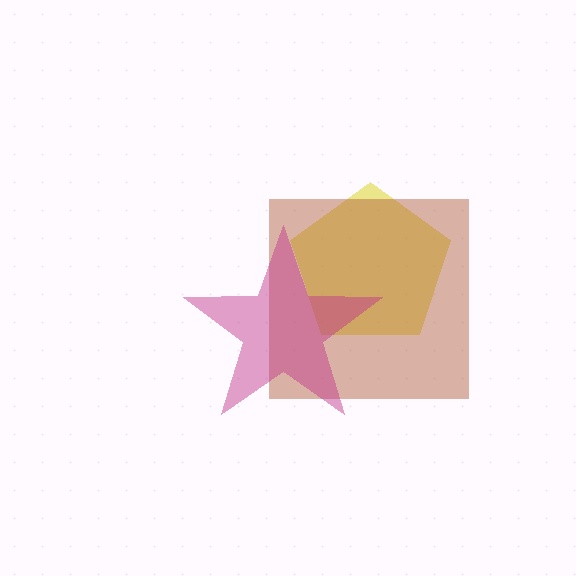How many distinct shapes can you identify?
There are 3 distinct shapes: a yellow pentagon, a brown square, a magenta star.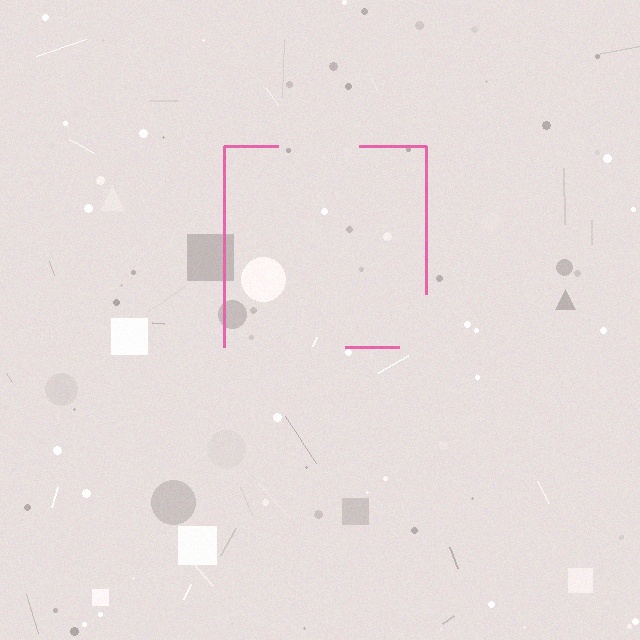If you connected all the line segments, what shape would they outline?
They would outline a square.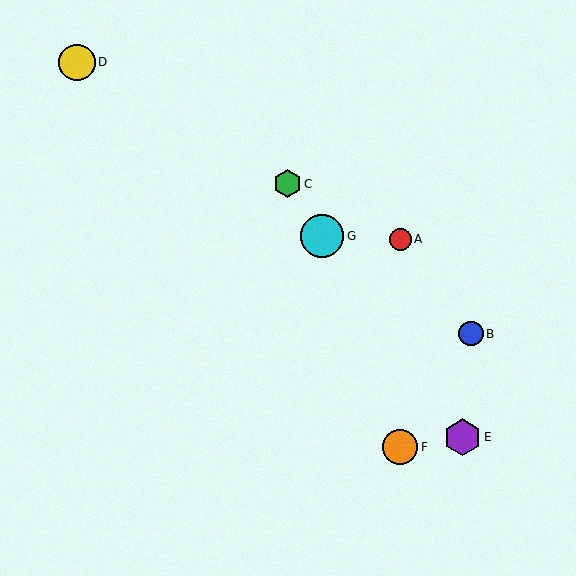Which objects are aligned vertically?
Objects A, F are aligned vertically.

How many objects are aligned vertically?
2 objects (A, F) are aligned vertically.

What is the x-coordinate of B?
Object B is at x≈471.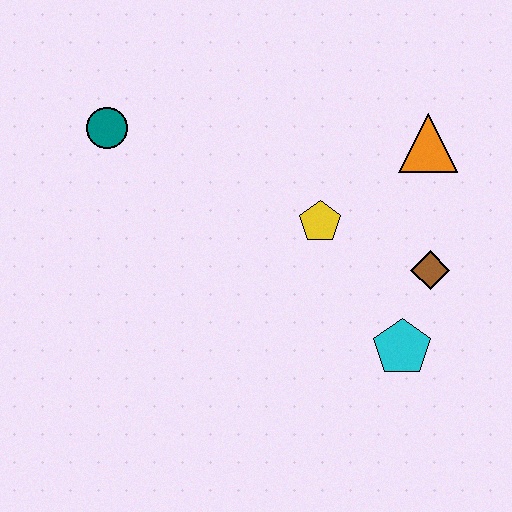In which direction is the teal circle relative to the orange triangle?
The teal circle is to the left of the orange triangle.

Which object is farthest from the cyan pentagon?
The teal circle is farthest from the cyan pentagon.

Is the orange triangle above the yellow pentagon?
Yes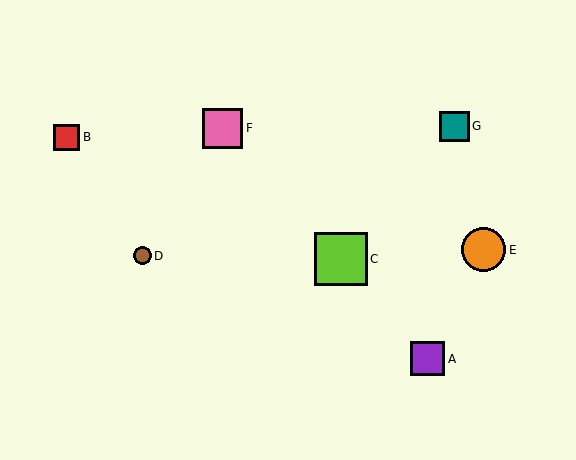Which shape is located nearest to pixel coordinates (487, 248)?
The orange circle (labeled E) at (484, 250) is nearest to that location.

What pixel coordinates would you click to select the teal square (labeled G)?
Click at (454, 126) to select the teal square G.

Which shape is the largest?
The lime square (labeled C) is the largest.